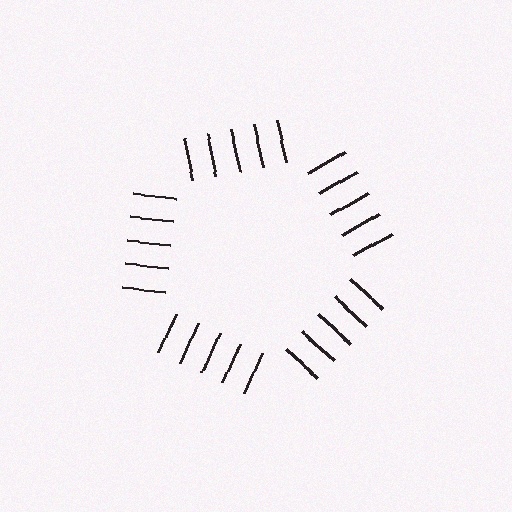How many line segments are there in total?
25 — 5 along each of the 5 edges.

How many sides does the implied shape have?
5 sides — the line-ends trace a pentagon.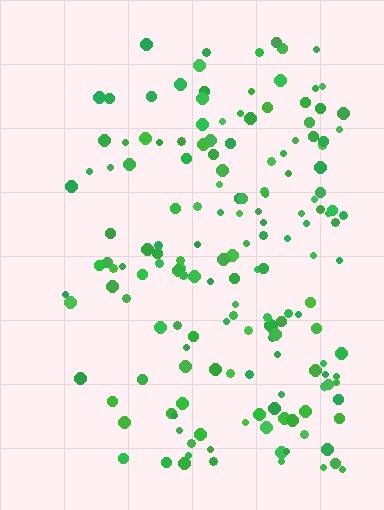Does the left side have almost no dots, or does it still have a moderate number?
Still a moderate number, just noticeably fewer than the right.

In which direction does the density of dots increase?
From left to right, with the right side densest.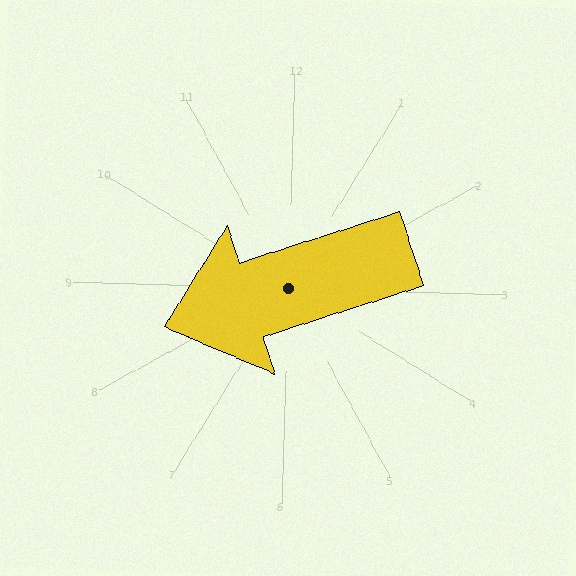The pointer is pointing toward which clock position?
Roughly 8 o'clock.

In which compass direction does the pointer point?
West.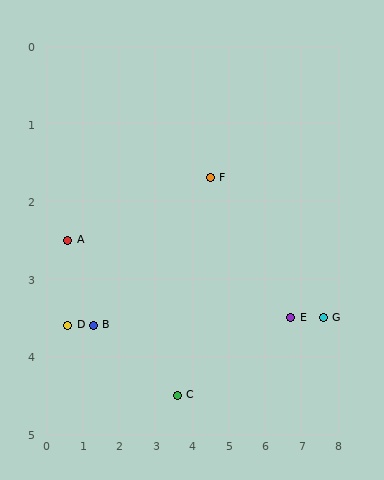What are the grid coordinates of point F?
Point F is at approximately (4.5, 1.7).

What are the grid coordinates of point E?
Point E is at approximately (6.7, 3.5).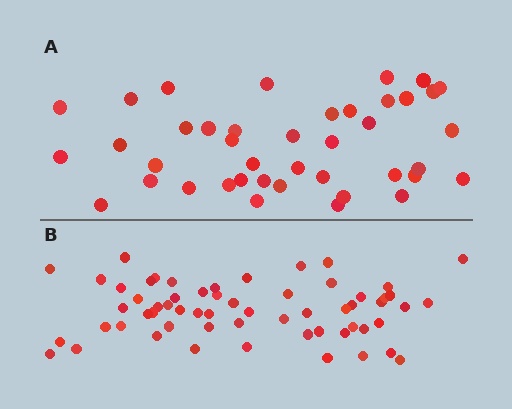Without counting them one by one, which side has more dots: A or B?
Region B (the bottom region) has more dots.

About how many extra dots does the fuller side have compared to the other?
Region B has approximately 20 more dots than region A.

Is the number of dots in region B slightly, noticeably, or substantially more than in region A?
Region B has substantially more. The ratio is roughly 1.5 to 1.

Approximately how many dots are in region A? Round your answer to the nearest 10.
About 40 dots. (The exact count is 41, which rounds to 40.)